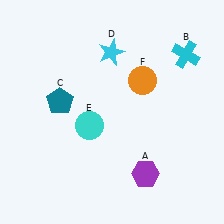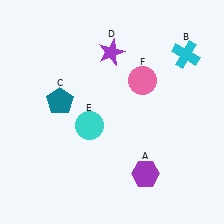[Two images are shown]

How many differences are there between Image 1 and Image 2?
There are 2 differences between the two images.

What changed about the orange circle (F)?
In Image 1, F is orange. In Image 2, it changed to pink.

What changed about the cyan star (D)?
In Image 1, D is cyan. In Image 2, it changed to purple.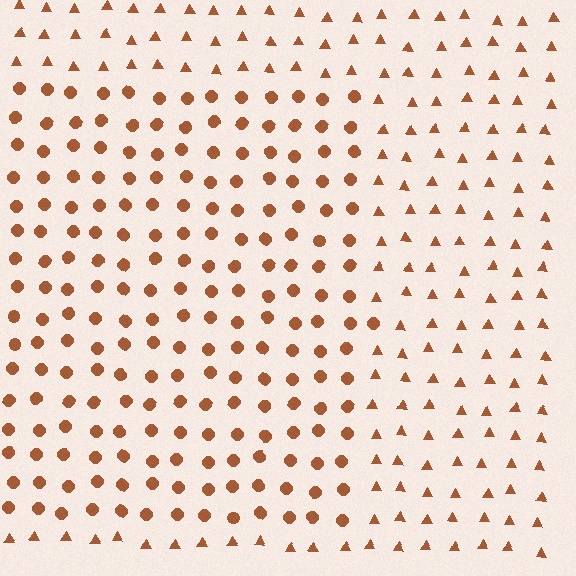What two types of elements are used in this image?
The image uses circles inside the rectangle region and triangles outside it.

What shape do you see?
I see a rectangle.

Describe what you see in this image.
The image is filled with small brown elements arranged in a uniform grid. A rectangle-shaped region contains circles, while the surrounding area contains triangles. The boundary is defined purely by the change in element shape.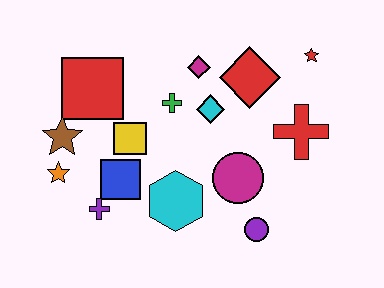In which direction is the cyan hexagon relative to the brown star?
The cyan hexagon is to the right of the brown star.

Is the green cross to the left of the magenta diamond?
Yes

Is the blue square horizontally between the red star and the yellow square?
No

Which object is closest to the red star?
The red diamond is closest to the red star.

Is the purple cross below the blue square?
Yes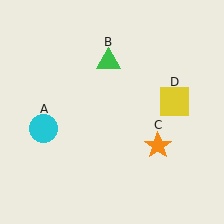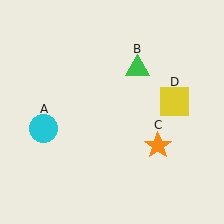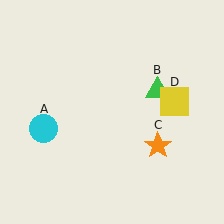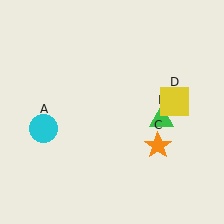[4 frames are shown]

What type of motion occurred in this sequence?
The green triangle (object B) rotated clockwise around the center of the scene.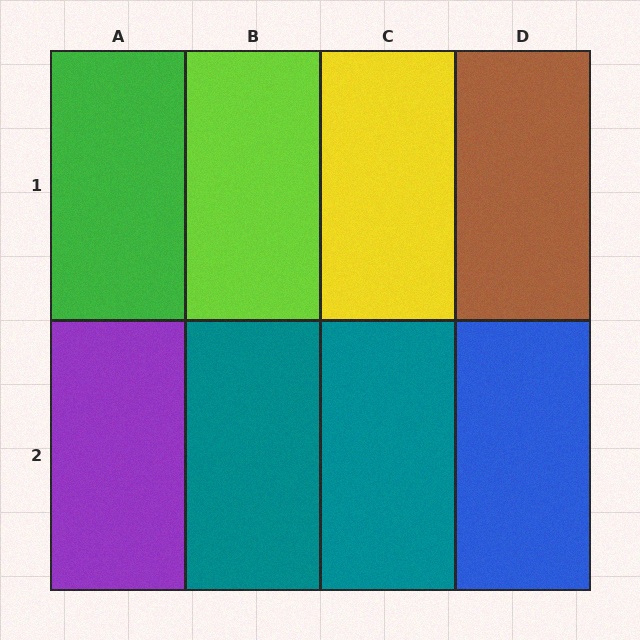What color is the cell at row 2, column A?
Purple.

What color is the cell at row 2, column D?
Blue.